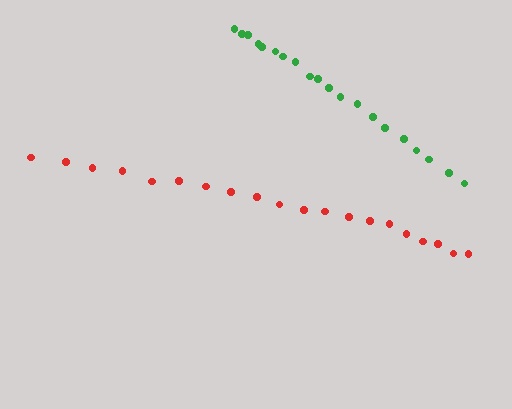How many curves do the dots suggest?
There are 2 distinct paths.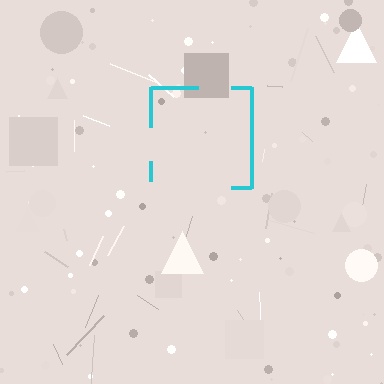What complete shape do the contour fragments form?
The contour fragments form a square.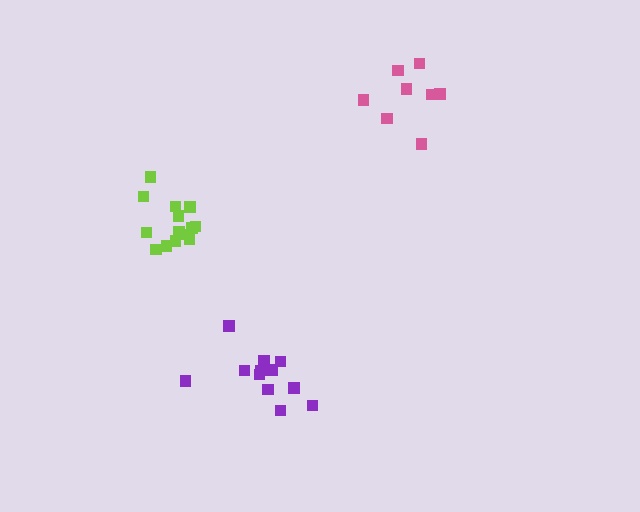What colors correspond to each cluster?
The clusters are colored: lime, pink, purple.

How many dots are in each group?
Group 1: 14 dots, Group 2: 8 dots, Group 3: 12 dots (34 total).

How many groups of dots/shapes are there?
There are 3 groups.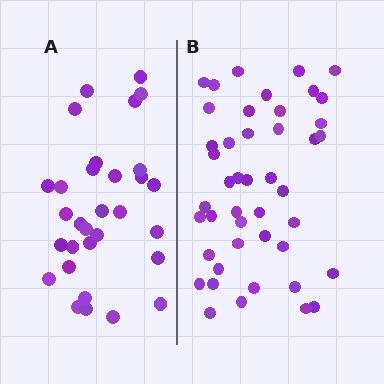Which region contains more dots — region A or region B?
Region B (the right region) has more dots.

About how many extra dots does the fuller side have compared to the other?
Region B has approximately 15 more dots than region A.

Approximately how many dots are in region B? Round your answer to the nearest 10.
About 40 dots. (The exact count is 45, which rounds to 40.)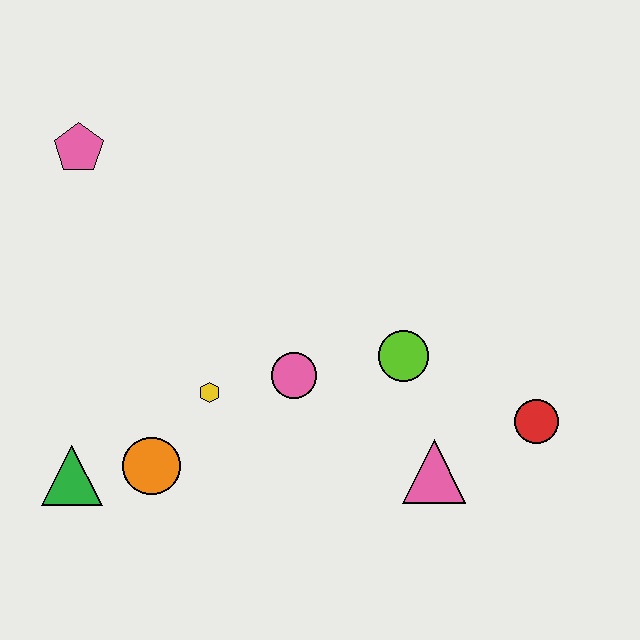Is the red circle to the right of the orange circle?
Yes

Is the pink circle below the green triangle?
No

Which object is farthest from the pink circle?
The pink pentagon is farthest from the pink circle.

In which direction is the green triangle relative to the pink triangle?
The green triangle is to the left of the pink triangle.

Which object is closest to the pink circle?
The yellow hexagon is closest to the pink circle.